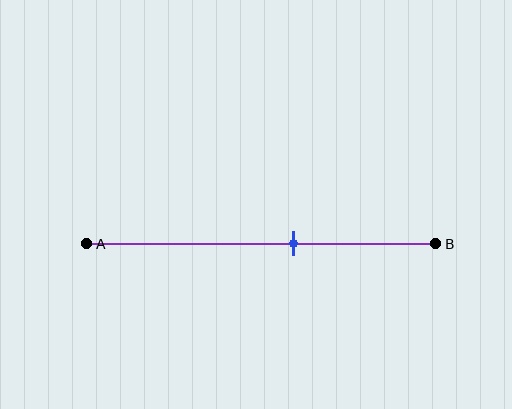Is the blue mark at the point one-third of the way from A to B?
No, the mark is at about 60% from A, not at the 33% one-third point.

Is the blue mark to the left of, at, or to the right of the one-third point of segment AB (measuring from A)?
The blue mark is to the right of the one-third point of segment AB.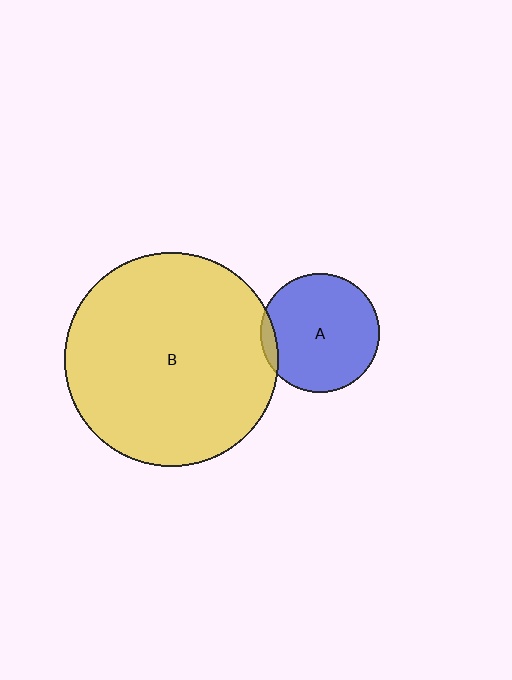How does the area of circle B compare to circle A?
Approximately 3.2 times.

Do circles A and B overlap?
Yes.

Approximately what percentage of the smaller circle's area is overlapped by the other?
Approximately 5%.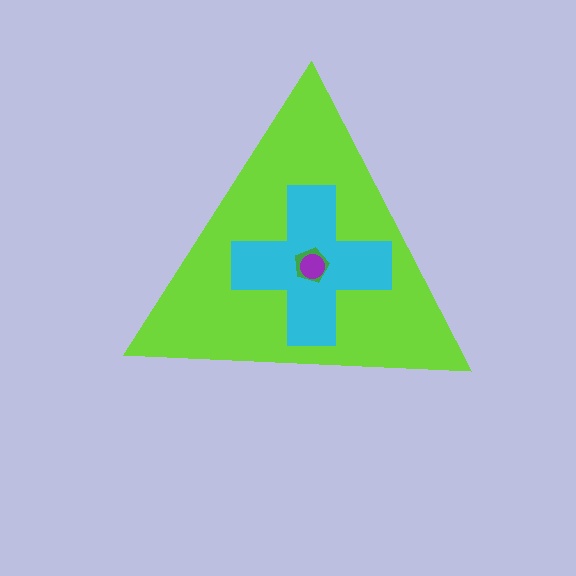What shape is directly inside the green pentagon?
The purple circle.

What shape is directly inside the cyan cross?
The green pentagon.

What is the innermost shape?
The purple circle.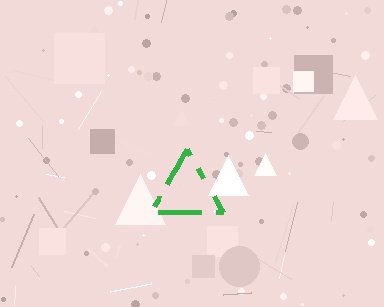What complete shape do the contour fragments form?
The contour fragments form a triangle.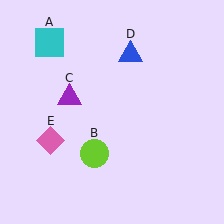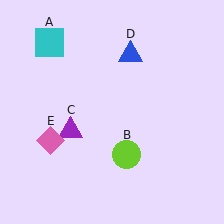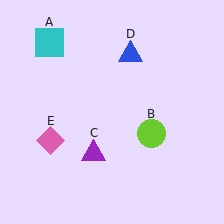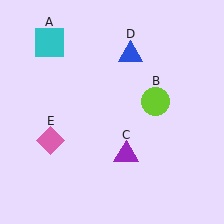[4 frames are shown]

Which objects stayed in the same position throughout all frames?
Cyan square (object A) and blue triangle (object D) and pink diamond (object E) remained stationary.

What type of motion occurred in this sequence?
The lime circle (object B), purple triangle (object C) rotated counterclockwise around the center of the scene.